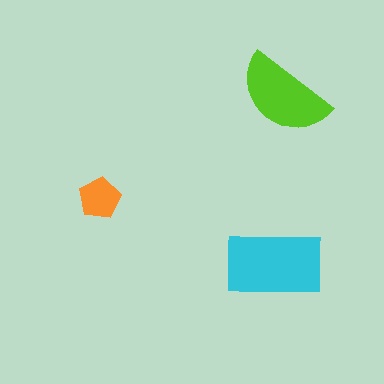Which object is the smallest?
The orange pentagon.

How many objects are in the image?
There are 3 objects in the image.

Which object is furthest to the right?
The lime semicircle is rightmost.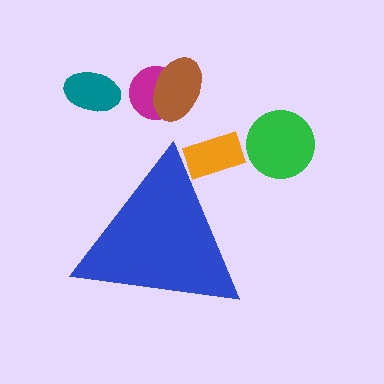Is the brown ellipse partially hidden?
No, the brown ellipse is fully visible.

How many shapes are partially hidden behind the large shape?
1 shape is partially hidden.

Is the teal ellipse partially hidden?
No, the teal ellipse is fully visible.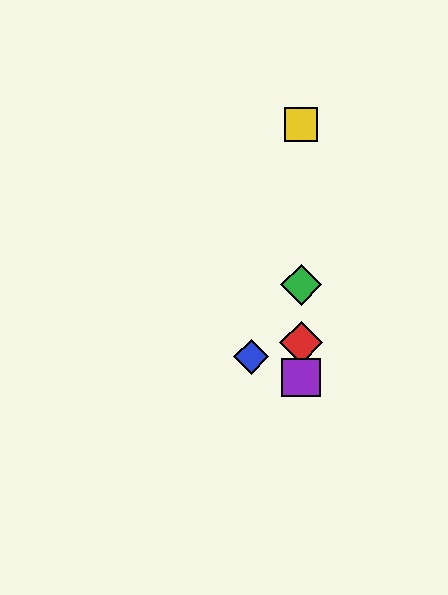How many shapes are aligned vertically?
4 shapes (the red diamond, the green diamond, the yellow square, the purple square) are aligned vertically.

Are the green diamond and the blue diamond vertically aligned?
No, the green diamond is at x≈301 and the blue diamond is at x≈251.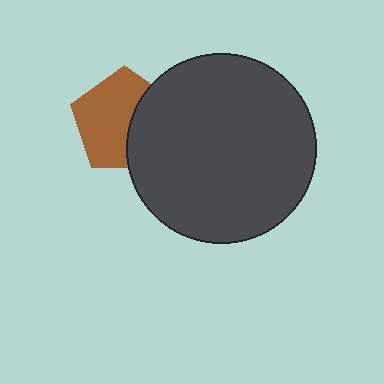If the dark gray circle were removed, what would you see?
You would see the complete brown pentagon.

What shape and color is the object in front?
The object in front is a dark gray circle.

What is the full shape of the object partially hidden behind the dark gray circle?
The partially hidden object is a brown pentagon.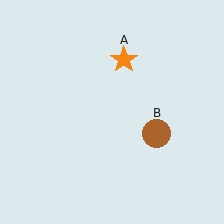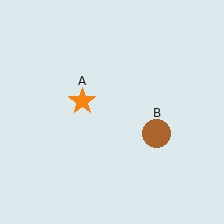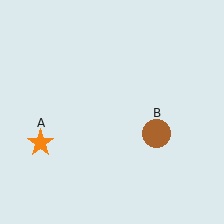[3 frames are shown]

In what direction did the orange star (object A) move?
The orange star (object A) moved down and to the left.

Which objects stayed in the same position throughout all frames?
Brown circle (object B) remained stationary.